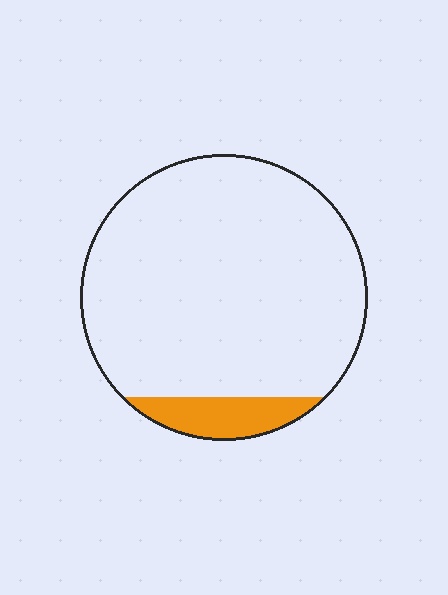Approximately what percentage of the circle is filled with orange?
Approximately 10%.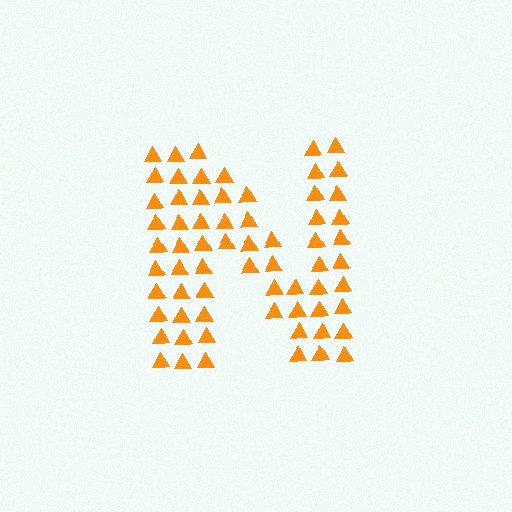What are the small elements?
The small elements are triangles.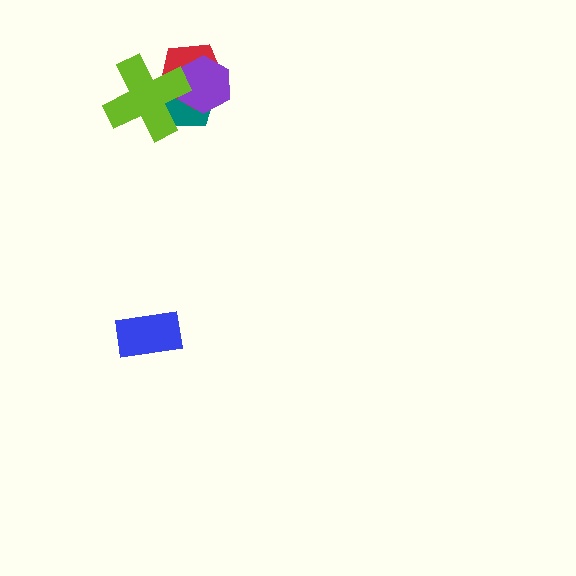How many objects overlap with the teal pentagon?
3 objects overlap with the teal pentagon.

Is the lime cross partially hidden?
No, no other shape covers it.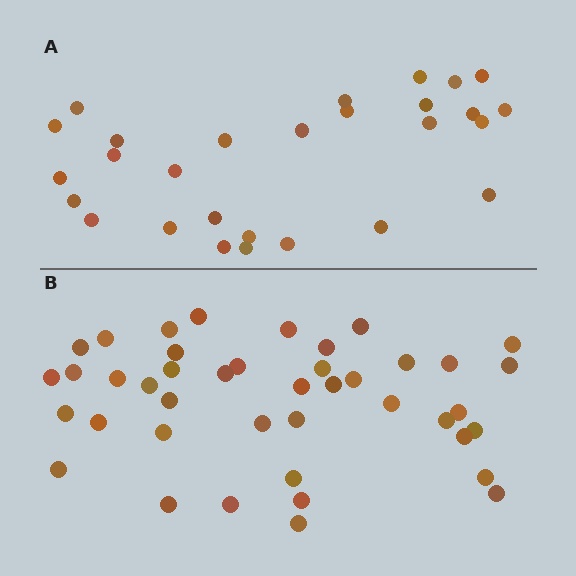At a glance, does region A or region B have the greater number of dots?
Region B (the bottom region) has more dots.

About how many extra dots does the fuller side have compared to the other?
Region B has approximately 15 more dots than region A.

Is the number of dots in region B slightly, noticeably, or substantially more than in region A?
Region B has substantially more. The ratio is roughly 1.5 to 1.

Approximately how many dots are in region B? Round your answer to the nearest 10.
About 40 dots. (The exact count is 42, which rounds to 40.)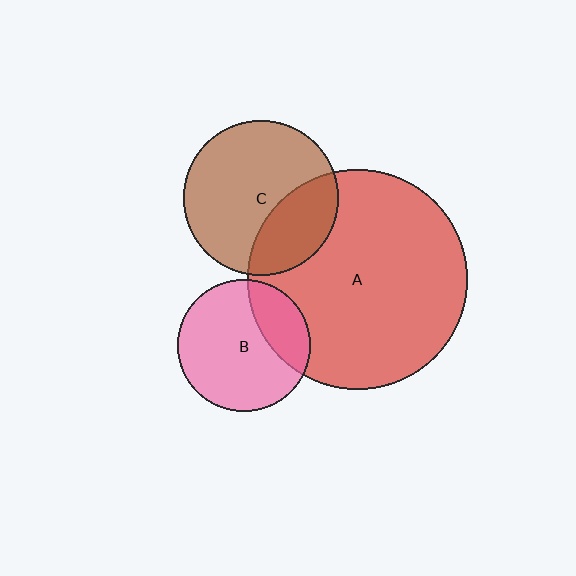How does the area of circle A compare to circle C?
Approximately 2.0 times.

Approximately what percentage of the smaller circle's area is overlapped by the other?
Approximately 30%.